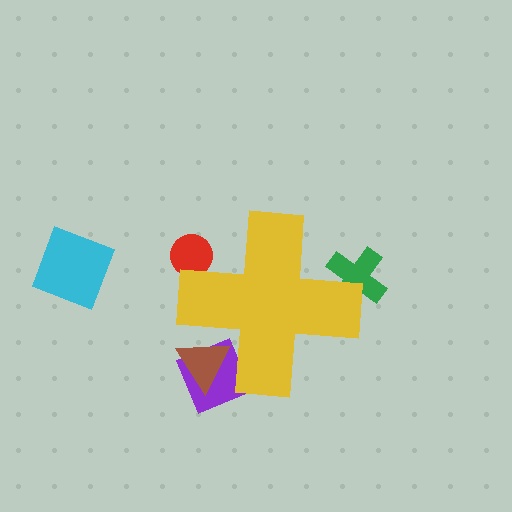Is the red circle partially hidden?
Yes, the red circle is partially hidden behind the yellow cross.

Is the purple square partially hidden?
Yes, the purple square is partially hidden behind the yellow cross.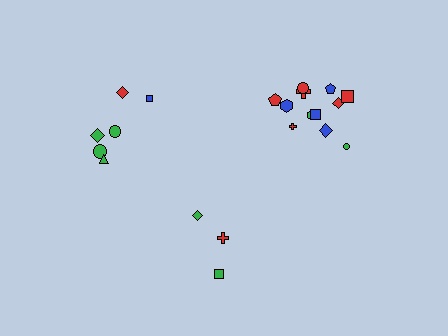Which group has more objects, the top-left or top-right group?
The top-right group.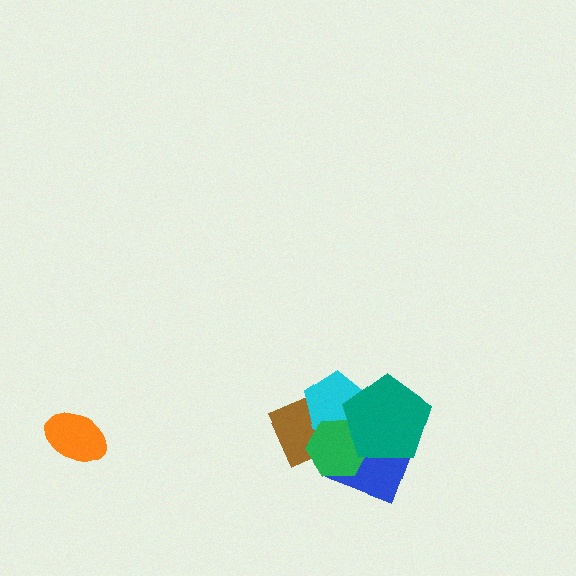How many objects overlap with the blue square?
5 objects overlap with the blue square.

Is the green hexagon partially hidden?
Yes, it is partially covered by another shape.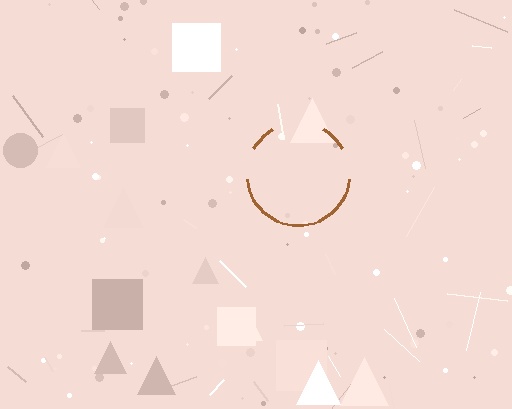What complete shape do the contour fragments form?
The contour fragments form a circle.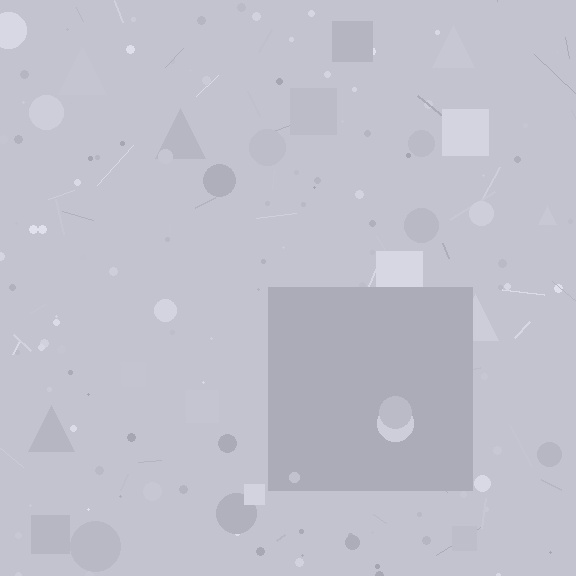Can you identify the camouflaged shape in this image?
The camouflaged shape is a square.